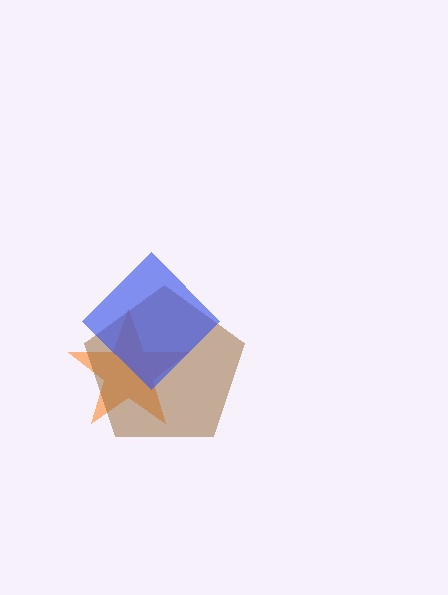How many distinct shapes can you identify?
There are 3 distinct shapes: an orange star, a brown pentagon, a blue diamond.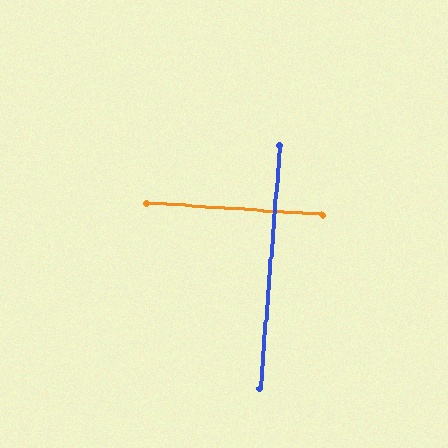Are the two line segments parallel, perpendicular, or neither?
Perpendicular — they meet at approximately 89°.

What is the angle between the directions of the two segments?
Approximately 89 degrees.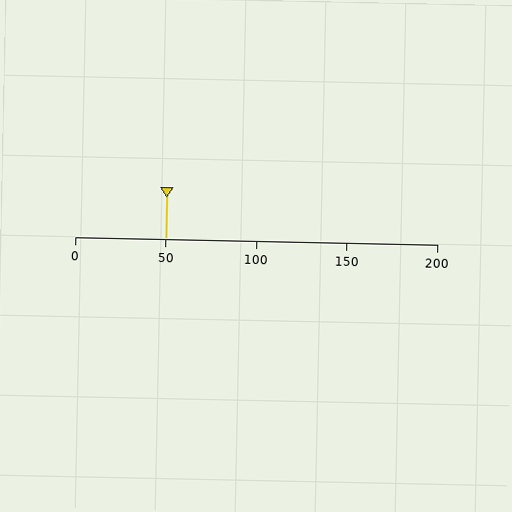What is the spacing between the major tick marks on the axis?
The major ticks are spaced 50 apart.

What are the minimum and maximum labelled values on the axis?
The axis runs from 0 to 200.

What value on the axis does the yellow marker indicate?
The marker indicates approximately 50.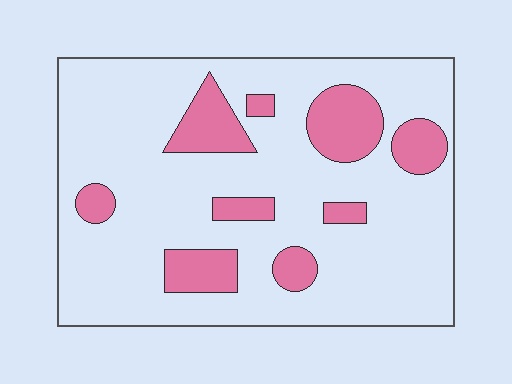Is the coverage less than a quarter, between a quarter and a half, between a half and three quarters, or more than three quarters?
Less than a quarter.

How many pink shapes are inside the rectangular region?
9.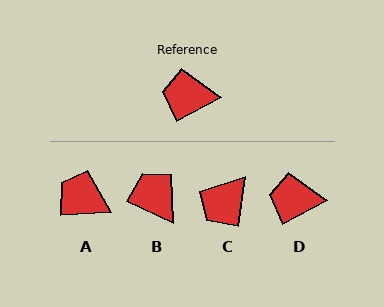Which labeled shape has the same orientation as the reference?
D.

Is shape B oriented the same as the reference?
No, it is off by about 52 degrees.